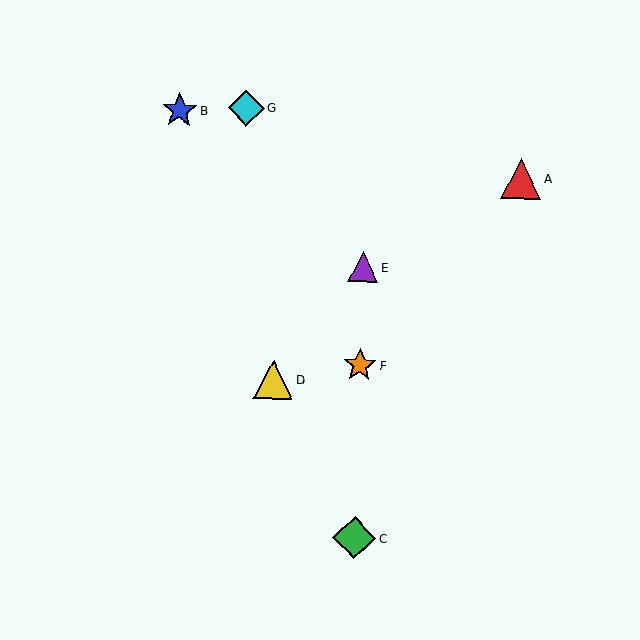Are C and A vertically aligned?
No, C is at x≈354 and A is at x≈521.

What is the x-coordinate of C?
Object C is at x≈354.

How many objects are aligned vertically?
3 objects (C, E, F) are aligned vertically.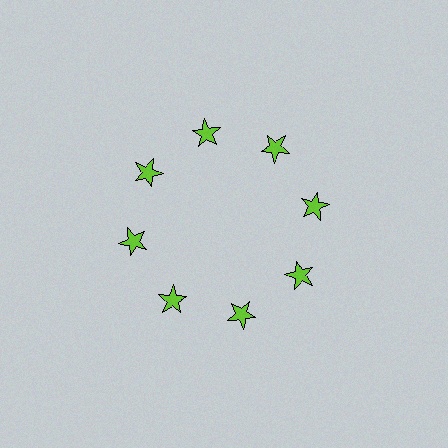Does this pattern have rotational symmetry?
Yes, this pattern has 8-fold rotational symmetry. It looks the same after rotating 45 degrees around the center.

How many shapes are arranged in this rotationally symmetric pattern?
There are 8 shapes, arranged in 8 groups of 1.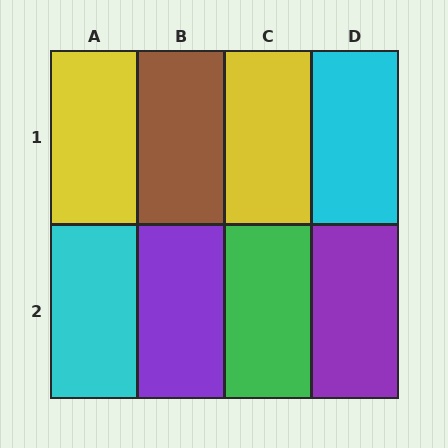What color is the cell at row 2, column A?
Cyan.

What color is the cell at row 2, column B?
Purple.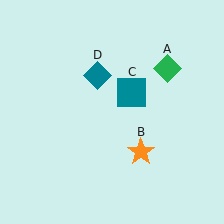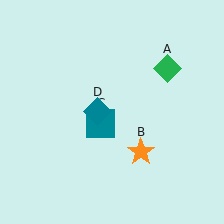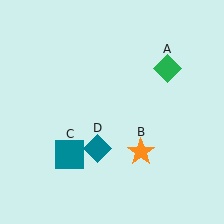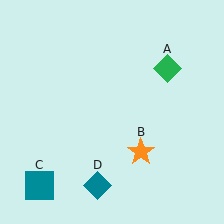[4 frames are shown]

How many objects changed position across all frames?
2 objects changed position: teal square (object C), teal diamond (object D).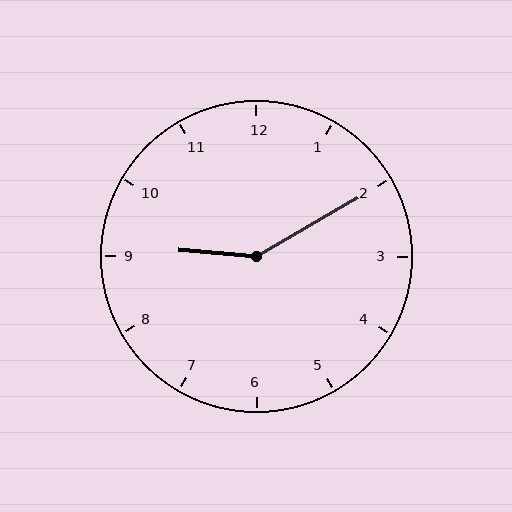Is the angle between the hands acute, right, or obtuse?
It is obtuse.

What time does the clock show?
9:10.